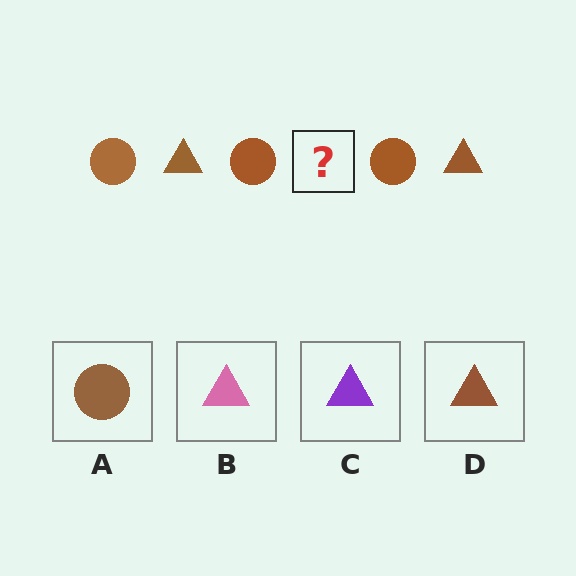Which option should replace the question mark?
Option D.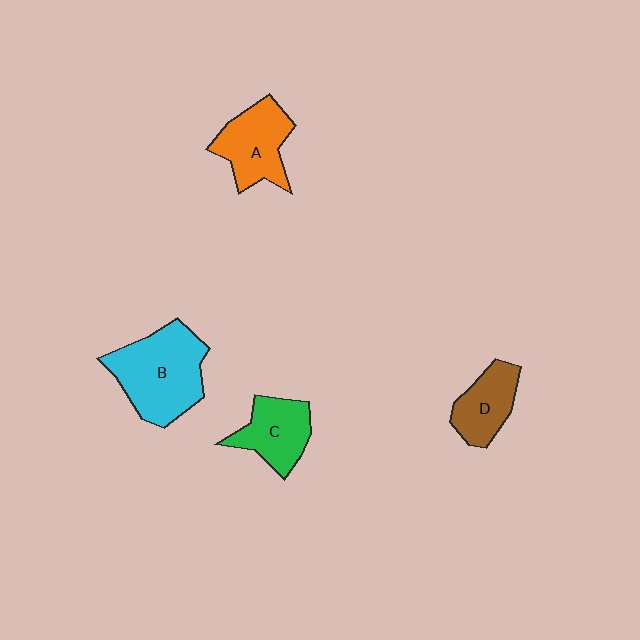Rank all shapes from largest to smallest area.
From largest to smallest: B (cyan), A (orange), C (green), D (brown).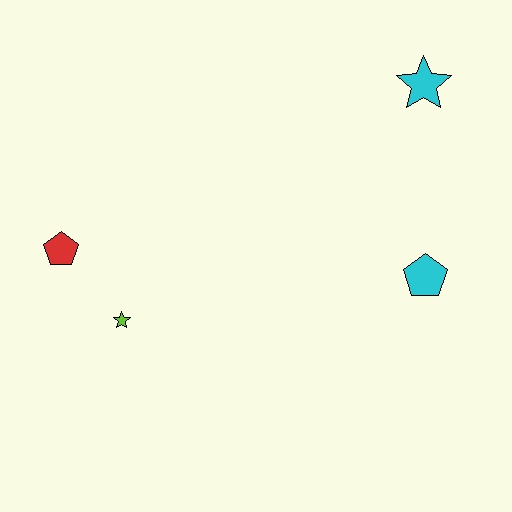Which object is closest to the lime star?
The red pentagon is closest to the lime star.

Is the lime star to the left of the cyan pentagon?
Yes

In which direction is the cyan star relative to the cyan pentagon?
The cyan star is above the cyan pentagon.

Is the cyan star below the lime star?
No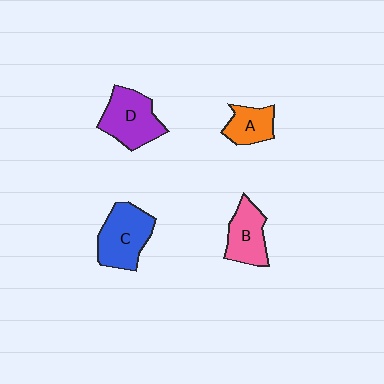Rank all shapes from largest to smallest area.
From largest to smallest: C (blue), D (purple), B (pink), A (orange).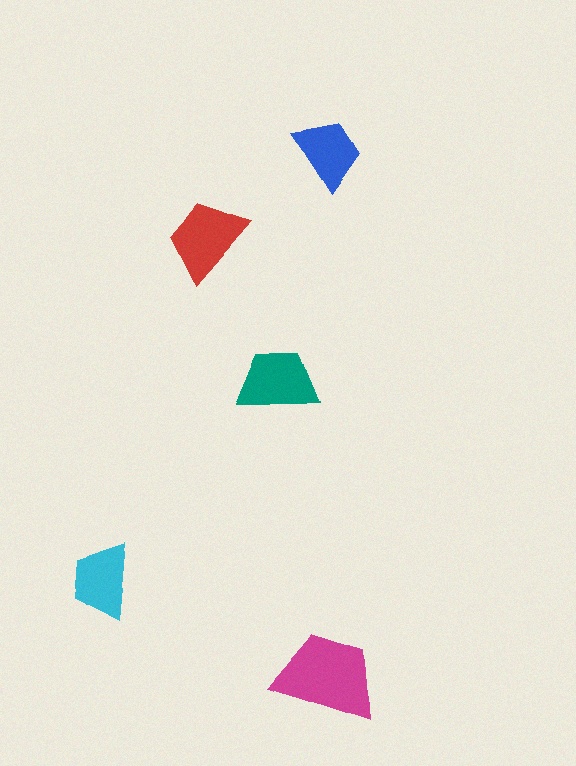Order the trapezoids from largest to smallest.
the magenta one, the red one, the teal one, the cyan one, the blue one.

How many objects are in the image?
There are 5 objects in the image.